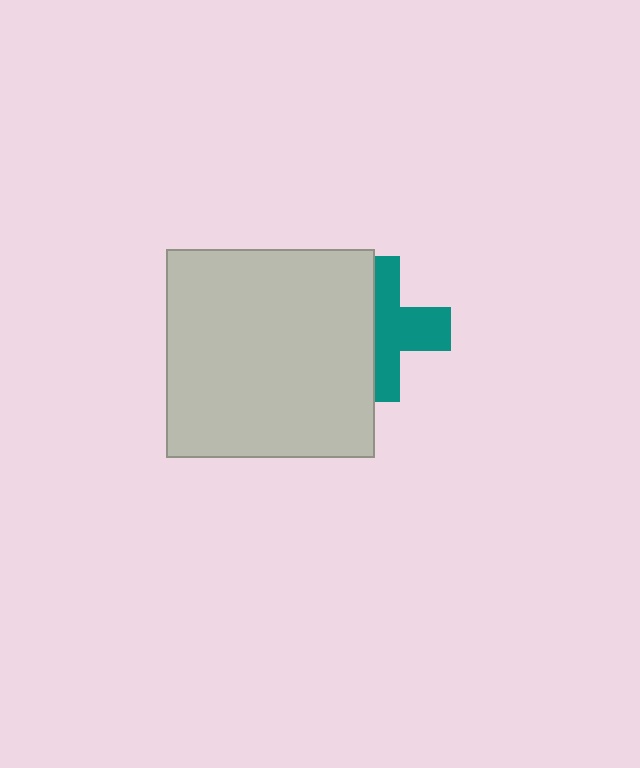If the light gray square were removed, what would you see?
You would see the complete teal cross.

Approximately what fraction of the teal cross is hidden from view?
Roughly 47% of the teal cross is hidden behind the light gray square.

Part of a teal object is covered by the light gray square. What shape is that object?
It is a cross.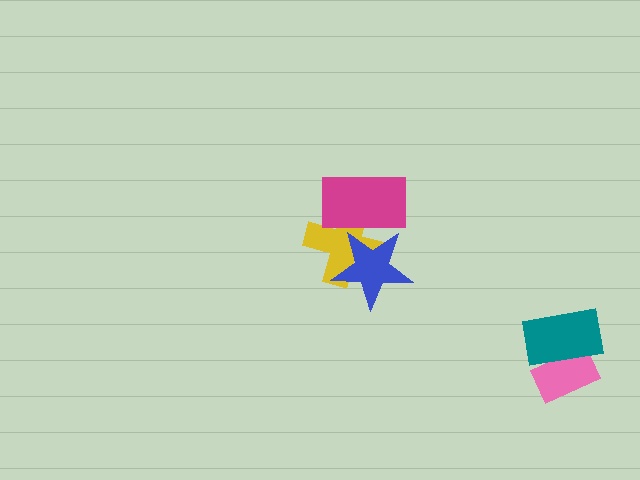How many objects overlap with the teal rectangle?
1 object overlaps with the teal rectangle.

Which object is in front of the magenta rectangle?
The blue star is in front of the magenta rectangle.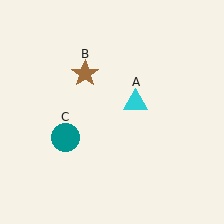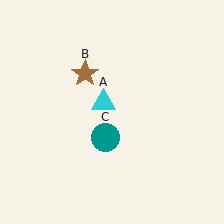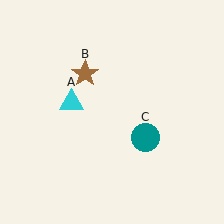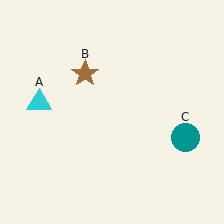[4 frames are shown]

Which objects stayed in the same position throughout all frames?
Brown star (object B) remained stationary.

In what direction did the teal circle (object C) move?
The teal circle (object C) moved right.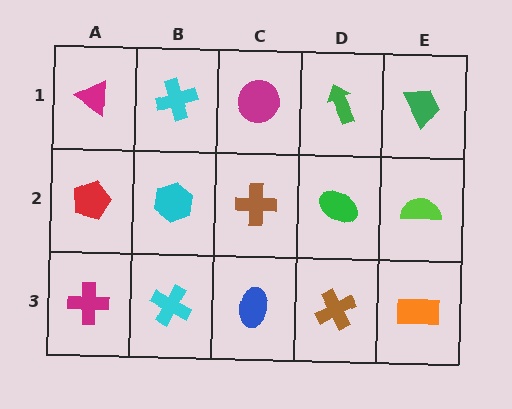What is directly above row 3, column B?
A cyan hexagon.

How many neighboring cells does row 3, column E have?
2.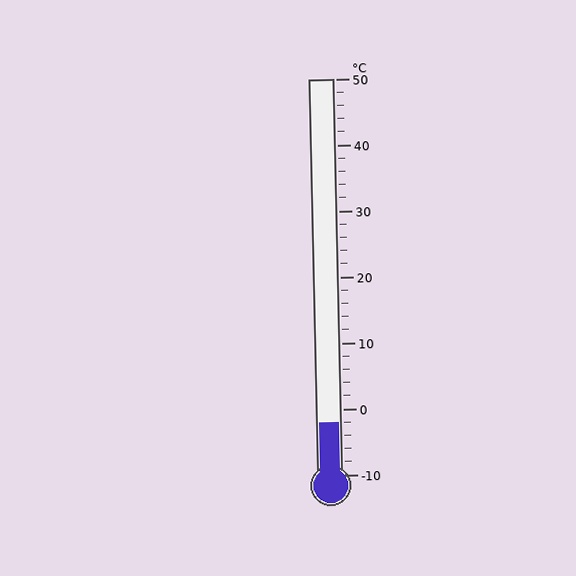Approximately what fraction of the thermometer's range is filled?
The thermometer is filled to approximately 15% of its range.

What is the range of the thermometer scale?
The thermometer scale ranges from -10°C to 50°C.